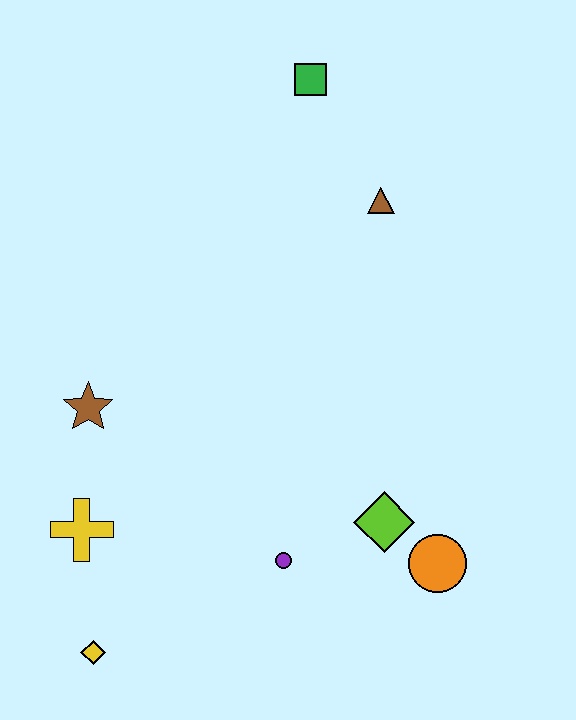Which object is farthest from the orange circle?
The green square is farthest from the orange circle.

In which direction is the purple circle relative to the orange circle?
The purple circle is to the left of the orange circle.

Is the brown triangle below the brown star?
No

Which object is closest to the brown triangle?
The green square is closest to the brown triangle.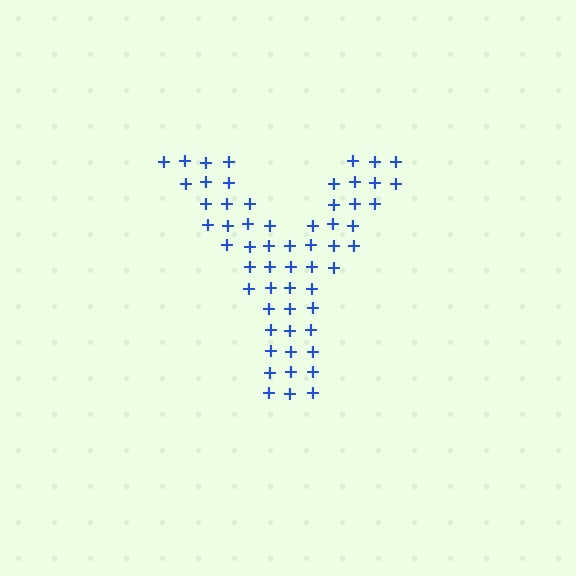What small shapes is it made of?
It is made of small plus signs.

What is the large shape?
The large shape is the letter Y.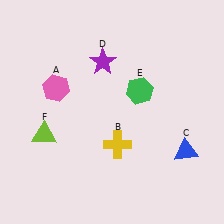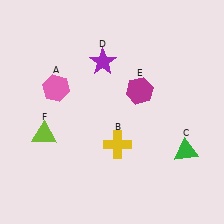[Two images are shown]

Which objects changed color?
C changed from blue to green. E changed from green to magenta.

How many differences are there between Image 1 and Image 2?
There are 2 differences between the two images.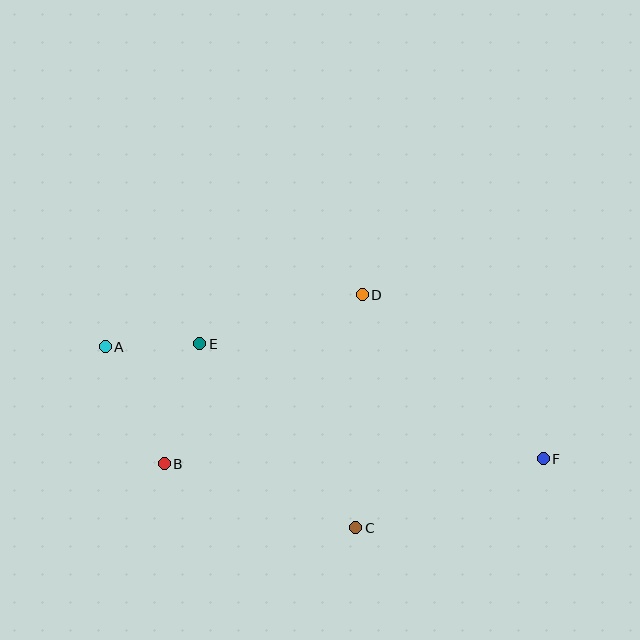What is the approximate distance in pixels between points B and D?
The distance between B and D is approximately 260 pixels.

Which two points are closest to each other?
Points A and E are closest to each other.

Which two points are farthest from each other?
Points A and F are farthest from each other.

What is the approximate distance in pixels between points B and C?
The distance between B and C is approximately 202 pixels.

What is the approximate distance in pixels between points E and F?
The distance between E and F is approximately 362 pixels.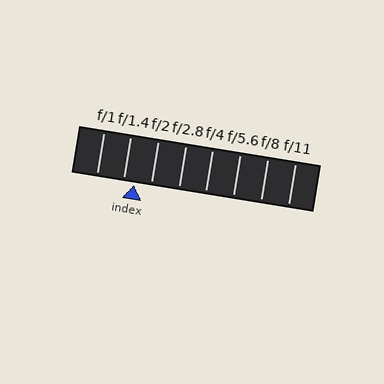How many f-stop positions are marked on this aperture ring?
There are 8 f-stop positions marked.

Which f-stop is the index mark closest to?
The index mark is closest to f/1.4.